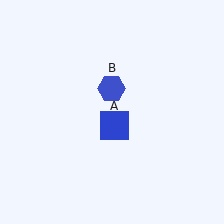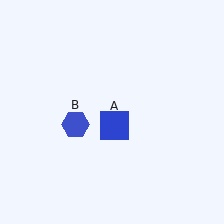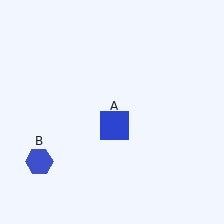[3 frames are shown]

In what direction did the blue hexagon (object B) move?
The blue hexagon (object B) moved down and to the left.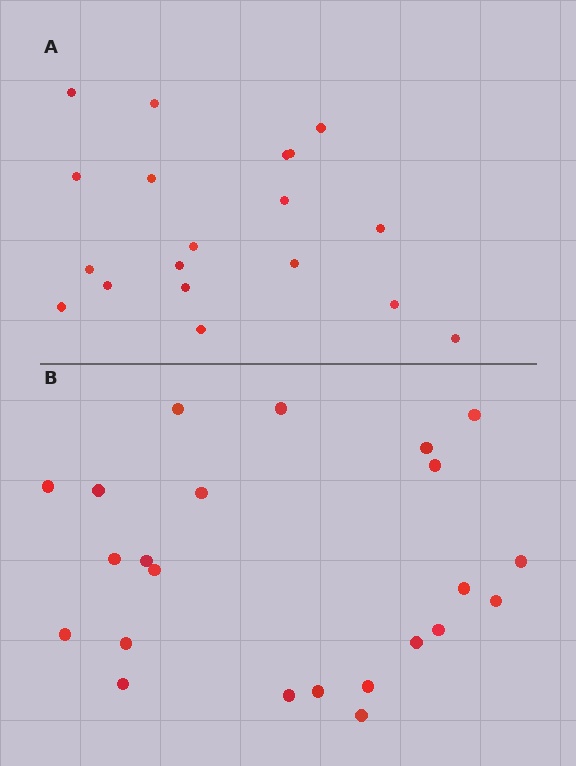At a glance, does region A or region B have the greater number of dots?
Region B (the bottom region) has more dots.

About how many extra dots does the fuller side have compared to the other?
Region B has about 4 more dots than region A.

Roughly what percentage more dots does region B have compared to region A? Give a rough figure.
About 20% more.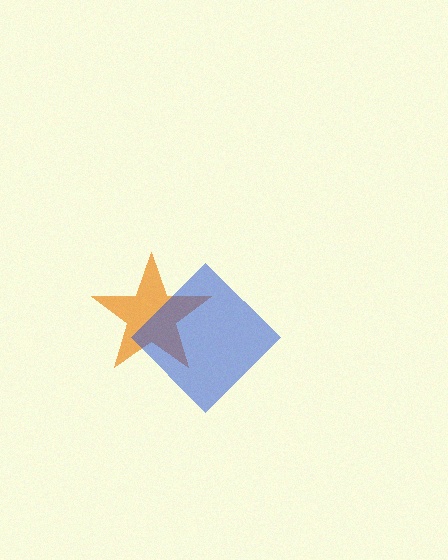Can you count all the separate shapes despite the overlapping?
Yes, there are 2 separate shapes.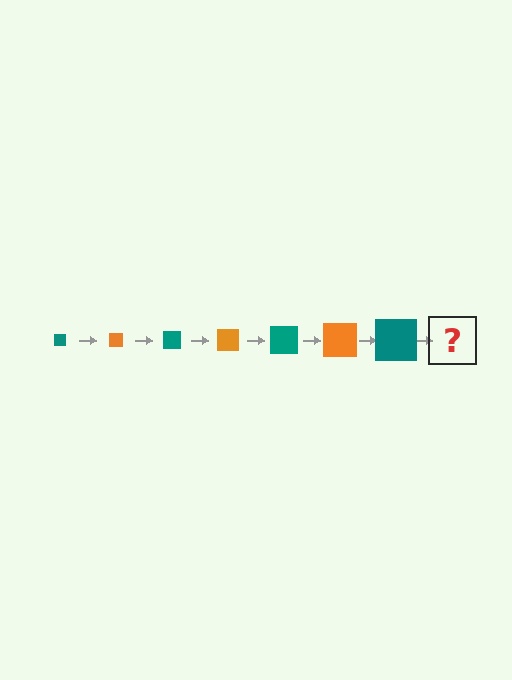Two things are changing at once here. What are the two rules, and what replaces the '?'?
The two rules are that the square grows larger each step and the color cycles through teal and orange. The '?' should be an orange square, larger than the previous one.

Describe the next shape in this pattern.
It should be an orange square, larger than the previous one.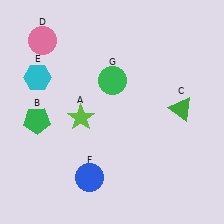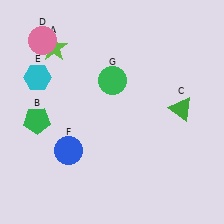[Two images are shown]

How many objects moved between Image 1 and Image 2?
2 objects moved between the two images.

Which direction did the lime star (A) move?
The lime star (A) moved up.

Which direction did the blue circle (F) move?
The blue circle (F) moved up.